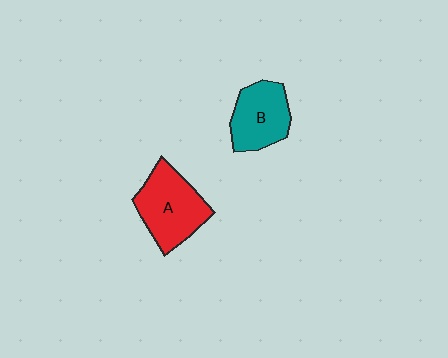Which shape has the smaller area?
Shape B (teal).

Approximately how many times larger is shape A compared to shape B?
Approximately 1.2 times.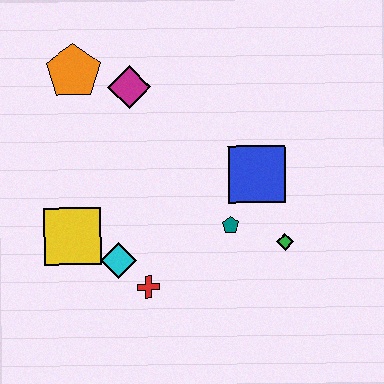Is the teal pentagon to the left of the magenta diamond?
No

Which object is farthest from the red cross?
The orange pentagon is farthest from the red cross.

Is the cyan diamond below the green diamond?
Yes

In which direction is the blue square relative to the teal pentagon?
The blue square is above the teal pentagon.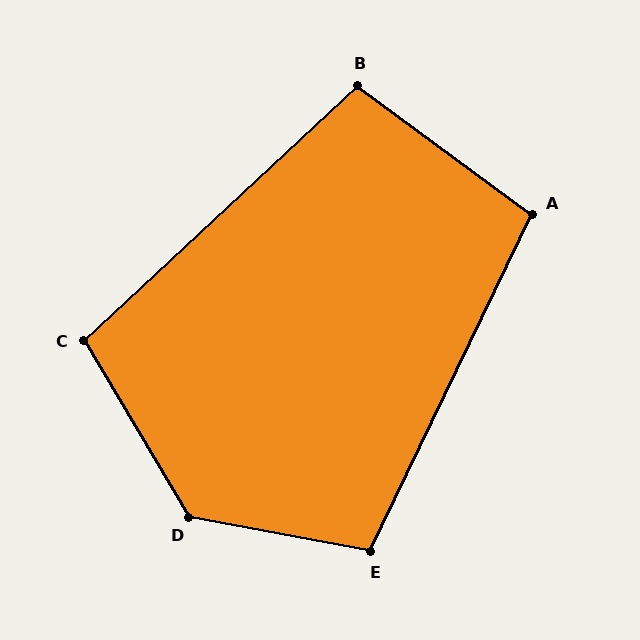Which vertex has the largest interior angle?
D, at approximately 131 degrees.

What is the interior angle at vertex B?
Approximately 101 degrees (obtuse).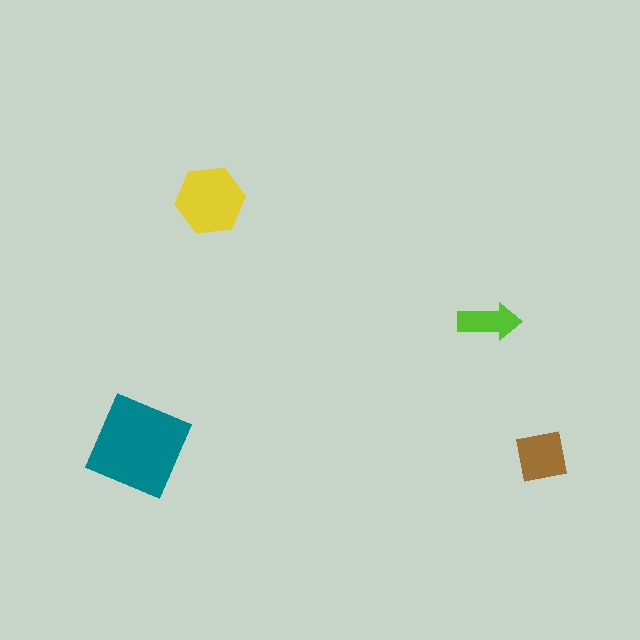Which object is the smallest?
The lime arrow.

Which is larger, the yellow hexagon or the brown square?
The yellow hexagon.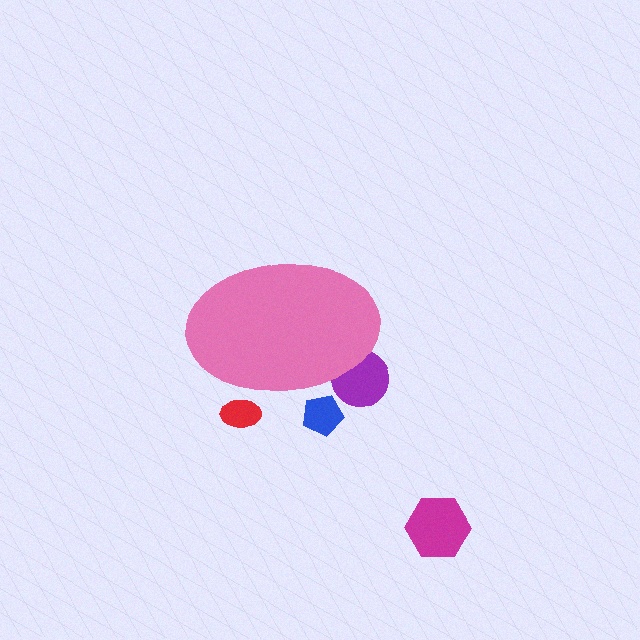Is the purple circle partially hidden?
Yes, the purple circle is partially hidden behind the pink ellipse.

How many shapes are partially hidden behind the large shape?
3 shapes are partially hidden.